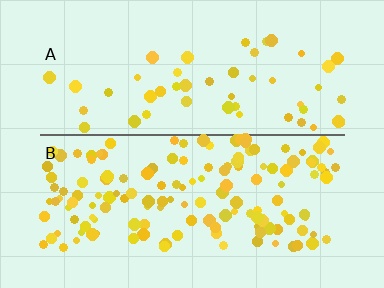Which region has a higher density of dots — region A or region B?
B (the bottom).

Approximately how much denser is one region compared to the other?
Approximately 2.7× — region B over region A.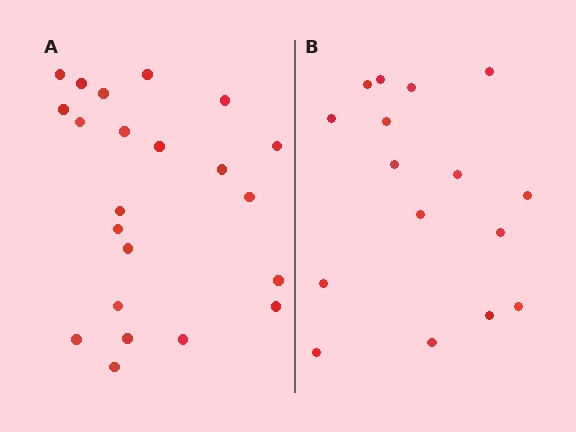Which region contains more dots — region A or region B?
Region A (the left region) has more dots.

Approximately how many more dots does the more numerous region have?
Region A has about 6 more dots than region B.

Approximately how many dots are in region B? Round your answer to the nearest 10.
About 20 dots. (The exact count is 16, which rounds to 20.)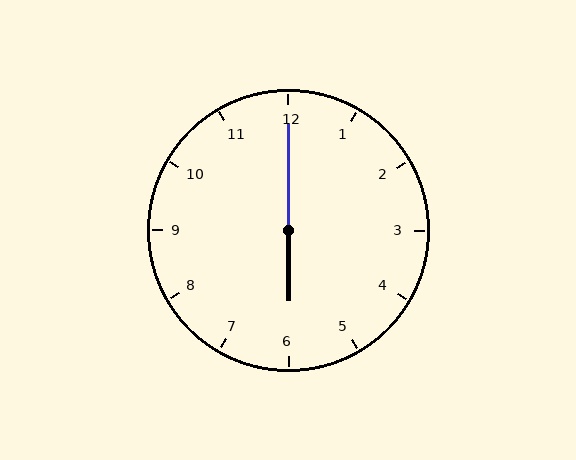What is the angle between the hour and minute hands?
Approximately 180 degrees.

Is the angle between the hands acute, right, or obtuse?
It is obtuse.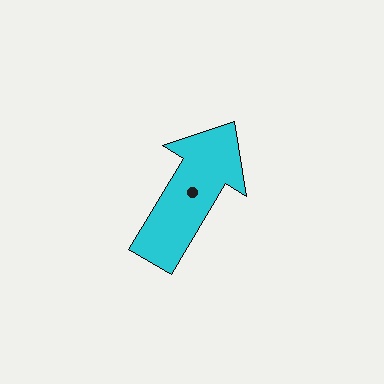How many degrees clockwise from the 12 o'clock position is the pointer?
Approximately 31 degrees.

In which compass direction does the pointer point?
Northeast.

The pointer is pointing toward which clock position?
Roughly 1 o'clock.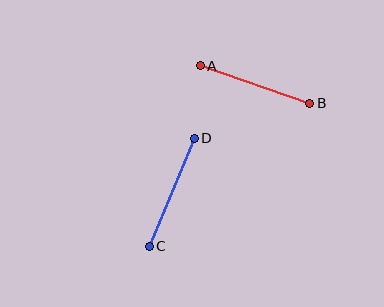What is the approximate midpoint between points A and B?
The midpoint is at approximately (255, 84) pixels.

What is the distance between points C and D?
The distance is approximately 117 pixels.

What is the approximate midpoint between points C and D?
The midpoint is at approximately (172, 192) pixels.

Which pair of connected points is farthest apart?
Points C and D are farthest apart.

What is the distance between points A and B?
The distance is approximately 116 pixels.